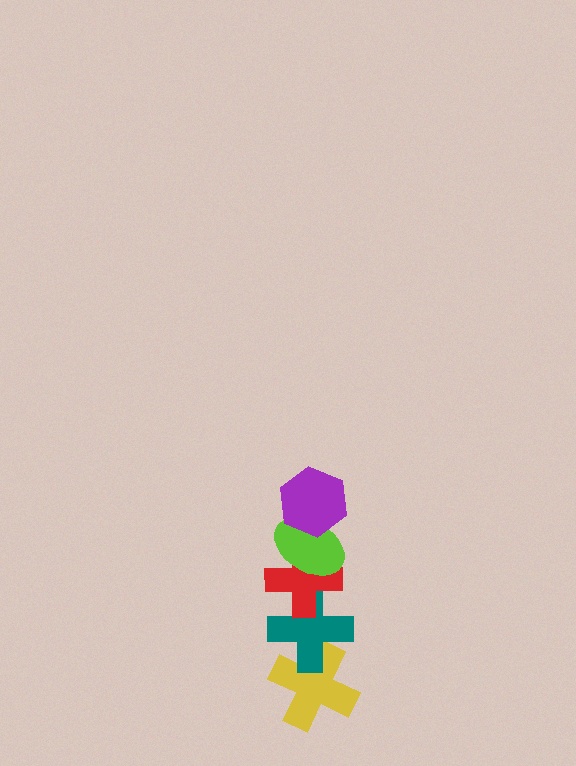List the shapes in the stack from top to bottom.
From top to bottom: the purple hexagon, the lime ellipse, the red cross, the teal cross, the yellow cross.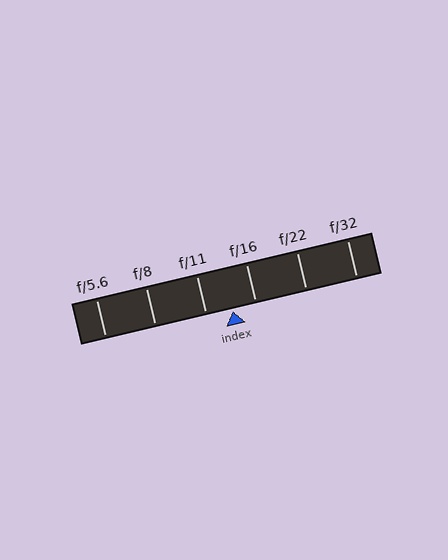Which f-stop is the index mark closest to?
The index mark is closest to f/16.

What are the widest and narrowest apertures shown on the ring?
The widest aperture shown is f/5.6 and the narrowest is f/32.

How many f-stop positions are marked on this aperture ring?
There are 6 f-stop positions marked.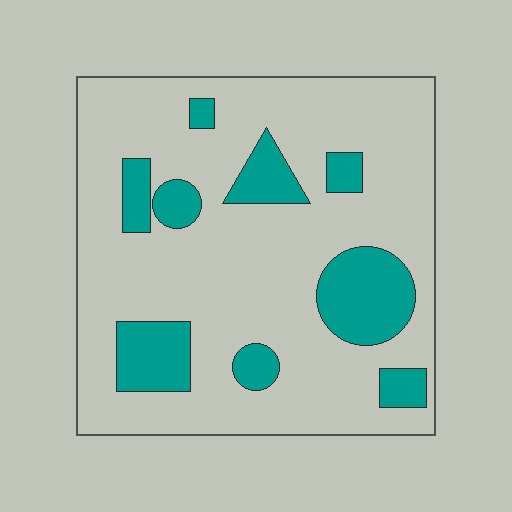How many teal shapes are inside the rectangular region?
9.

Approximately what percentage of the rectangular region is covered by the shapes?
Approximately 20%.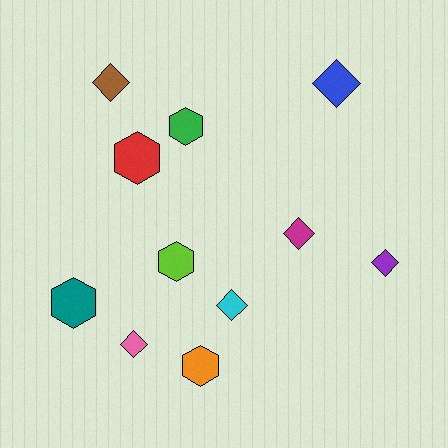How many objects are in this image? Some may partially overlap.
There are 11 objects.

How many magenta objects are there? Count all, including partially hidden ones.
There is 1 magenta object.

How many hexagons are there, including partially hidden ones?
There are 5 hexagons.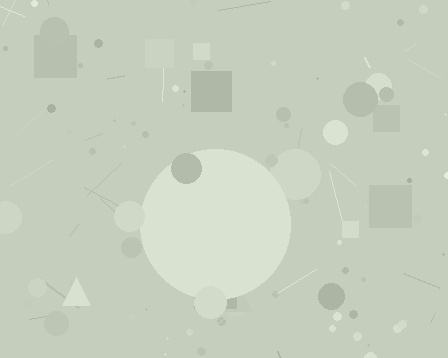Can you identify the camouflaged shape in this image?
The camouflaged shape is a circle.